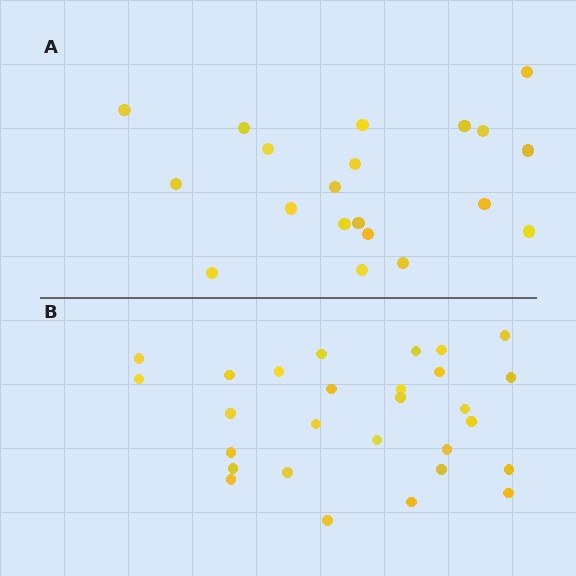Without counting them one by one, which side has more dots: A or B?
Region B (the bottom region) has more dots.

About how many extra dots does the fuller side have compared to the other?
Region B has roughly 8 or so more dots than region A.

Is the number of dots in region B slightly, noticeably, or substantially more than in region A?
Region B has noticeably more, but not dramatically so. The ratio is roughly 1.4 to 1.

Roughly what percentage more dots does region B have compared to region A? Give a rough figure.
About 40% more.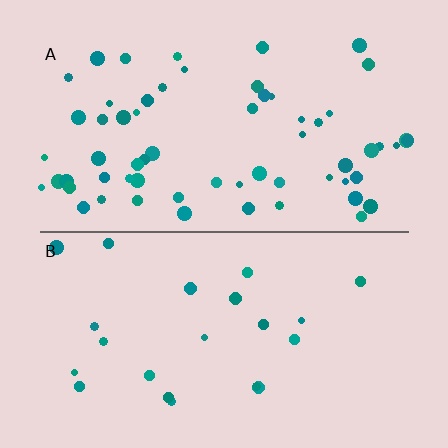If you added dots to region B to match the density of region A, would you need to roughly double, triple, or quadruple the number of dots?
Approximately triple.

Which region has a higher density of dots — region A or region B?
A (the top).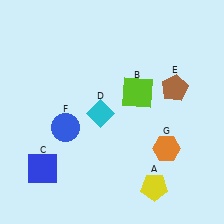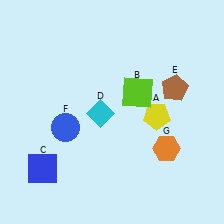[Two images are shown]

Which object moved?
The yellow pentagon (A) moved up.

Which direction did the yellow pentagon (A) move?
The yellow pentagon (A) moved up.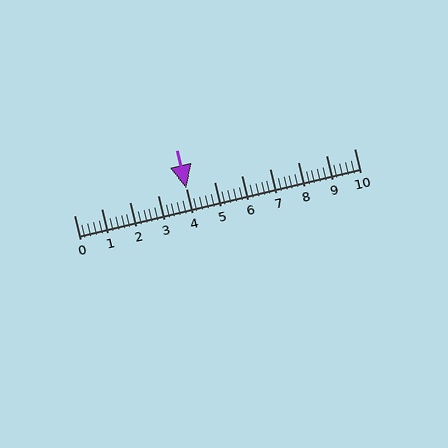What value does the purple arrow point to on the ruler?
The purple arrow points to approximately 4.0.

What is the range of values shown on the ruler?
The ruler shows values from 0 to 10.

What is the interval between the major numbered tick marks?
The major tick marks are spaced 1 units apart.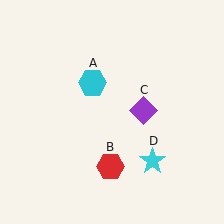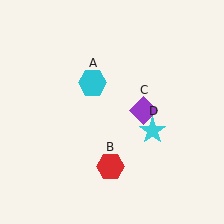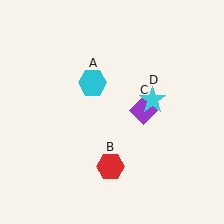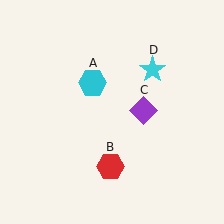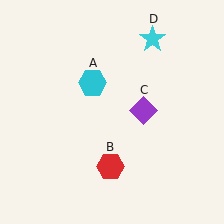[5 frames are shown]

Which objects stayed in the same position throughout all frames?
Cyan hexagon (object A) and red hexagon (object B) and purple diamond (object C) remained stationary.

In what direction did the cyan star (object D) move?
The cyan star (object D) moved up.